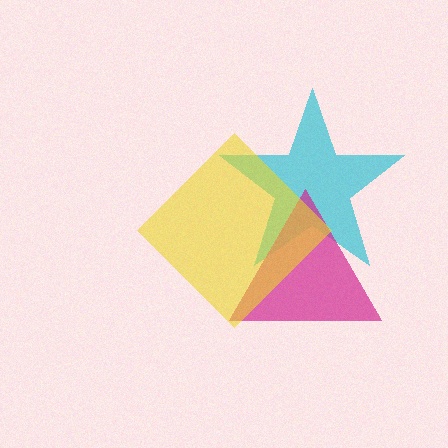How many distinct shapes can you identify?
There are 3 distinct shapes: a cyan star, a magenta triangle, a yellow diamond.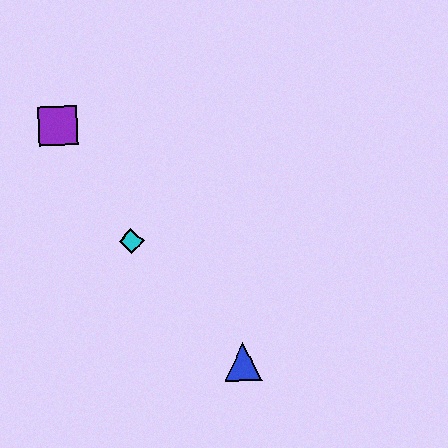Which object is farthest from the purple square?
The blue triangle is farthest from the purple square.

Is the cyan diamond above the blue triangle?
Yes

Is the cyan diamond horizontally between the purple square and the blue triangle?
Yes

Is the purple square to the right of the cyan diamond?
No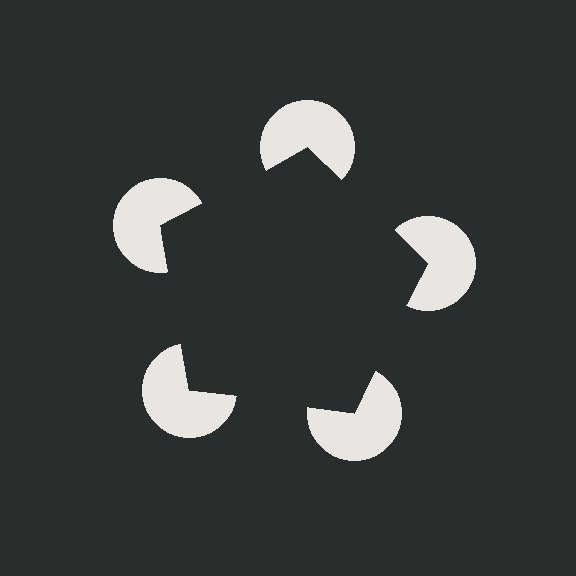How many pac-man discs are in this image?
There are 5 — one at each vertex of the illusory pentagon.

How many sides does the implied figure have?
5 sides.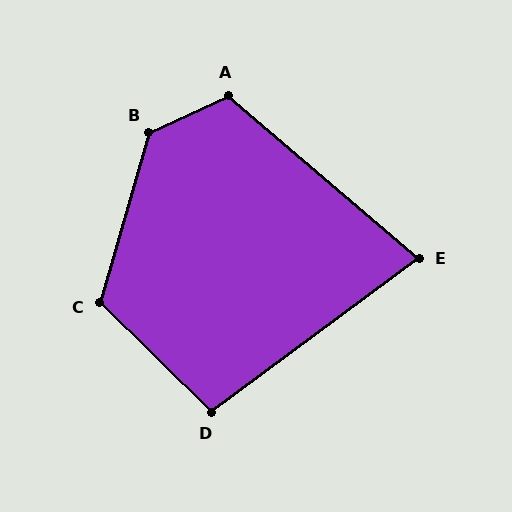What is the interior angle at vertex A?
Approximately 114 degrees (obtuse).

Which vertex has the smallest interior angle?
E, at approximately 77 degrees.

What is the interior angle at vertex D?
Approximately 99 degrees (obtuse).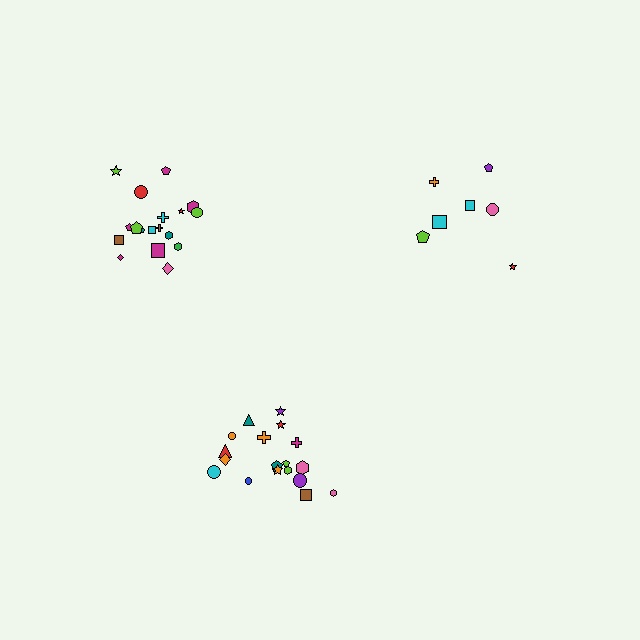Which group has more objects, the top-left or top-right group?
The top-left group.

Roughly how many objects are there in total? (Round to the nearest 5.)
Roughly 45 objects in total.